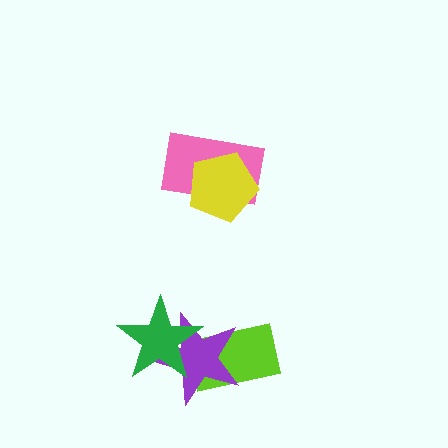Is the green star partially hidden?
No, no other shape covers it.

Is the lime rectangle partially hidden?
Yes, it is partially covered by another shape.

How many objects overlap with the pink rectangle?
1 object overlaps with the pink rectangle.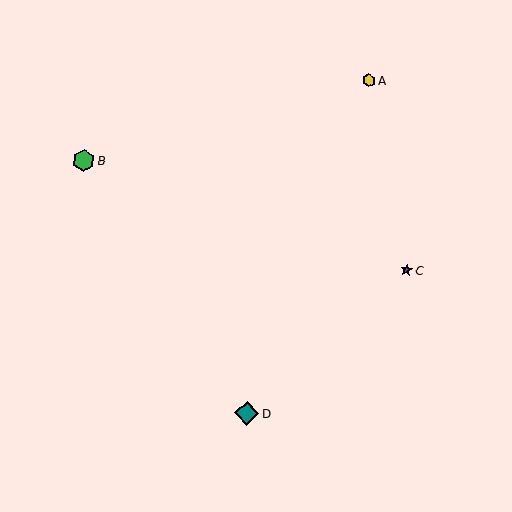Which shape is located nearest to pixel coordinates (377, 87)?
The yellow hexagon (labeled A) at (369, 81) is nearest to that location.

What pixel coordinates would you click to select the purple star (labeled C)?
Click at (406, 270) to select the purple star C.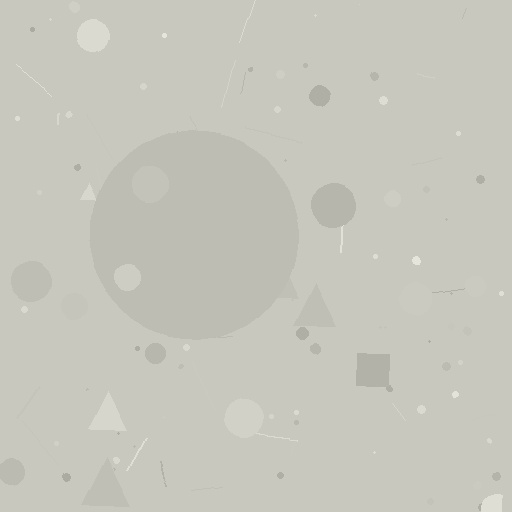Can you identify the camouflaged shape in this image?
The camouflaged shape is a circle.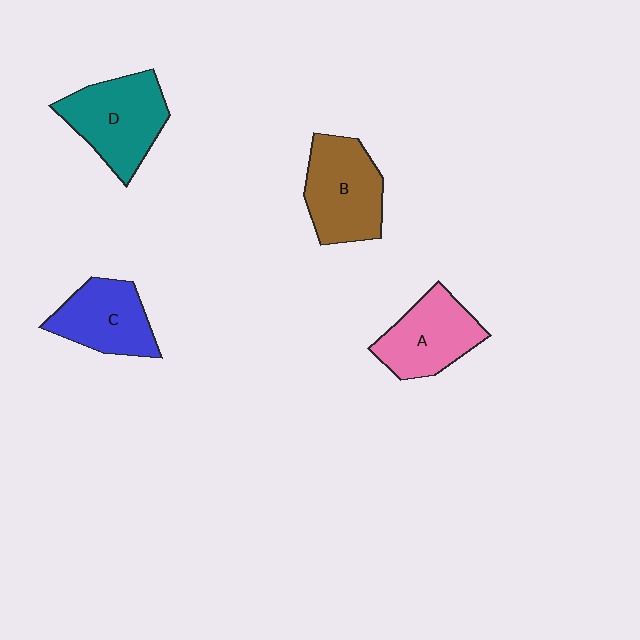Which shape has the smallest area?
Shape C (blue).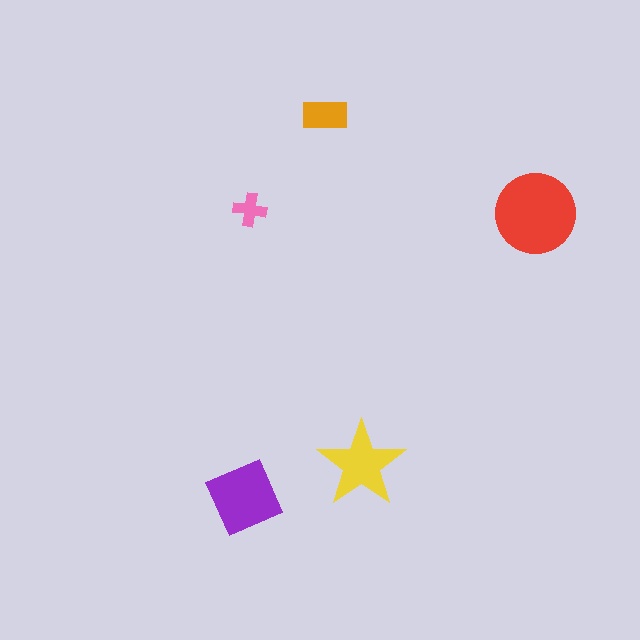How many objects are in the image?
There are 5 objects in the image.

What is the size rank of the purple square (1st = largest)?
2nd.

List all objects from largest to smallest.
The red circle, the purple square, the yellow star, the orange rectangle, the pink cross.